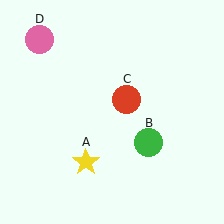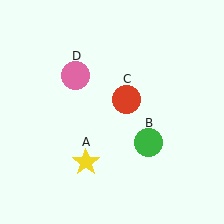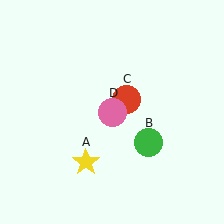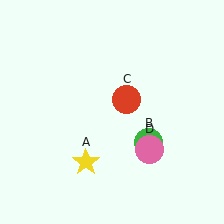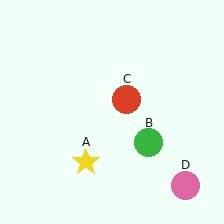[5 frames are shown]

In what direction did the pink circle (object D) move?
The pink circle (object D) moved down and to the right.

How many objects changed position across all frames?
1 object changed position: pink circle (object D).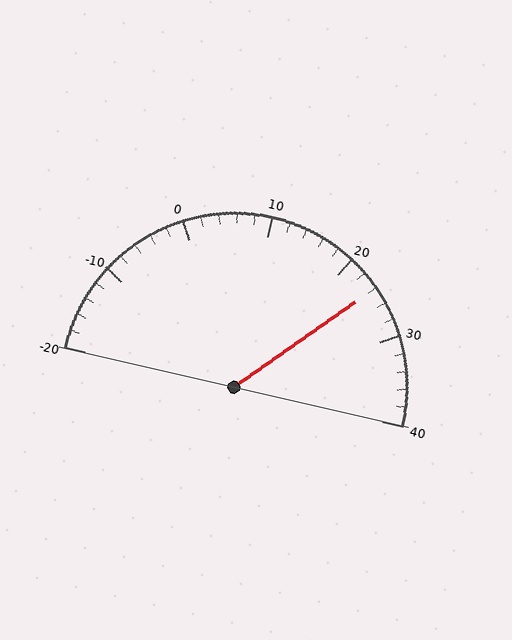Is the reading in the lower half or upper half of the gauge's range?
The reading is in the upper half of the range (-20 to 40).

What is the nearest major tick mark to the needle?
The nearest major tick mark is 20.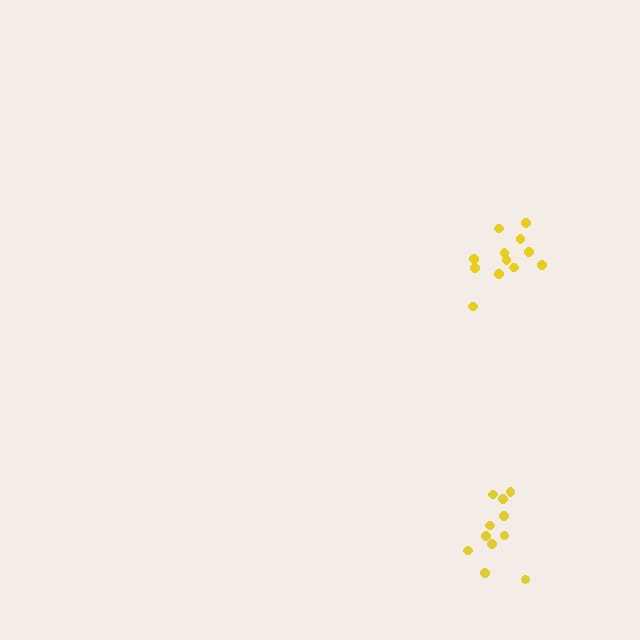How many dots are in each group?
Group 1: 12 dots, Group 2: 11 dots (23 total).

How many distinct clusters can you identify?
There are 2 distinct clusters.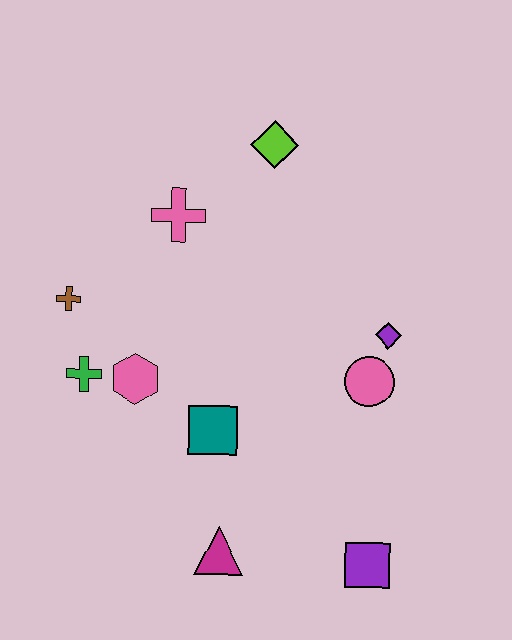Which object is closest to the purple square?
The magenta triangle is closest to the purple square.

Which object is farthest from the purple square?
The lime diamond is farthest from the purple square.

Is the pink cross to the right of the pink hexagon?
Yes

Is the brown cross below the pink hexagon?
No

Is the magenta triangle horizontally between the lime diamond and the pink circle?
No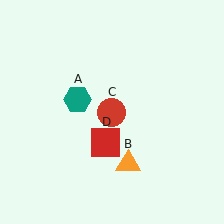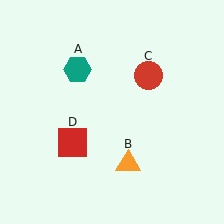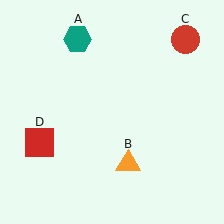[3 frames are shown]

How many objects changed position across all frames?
3 objects changed position: teal hexagon (object A), red circle (object C), red square (object D).